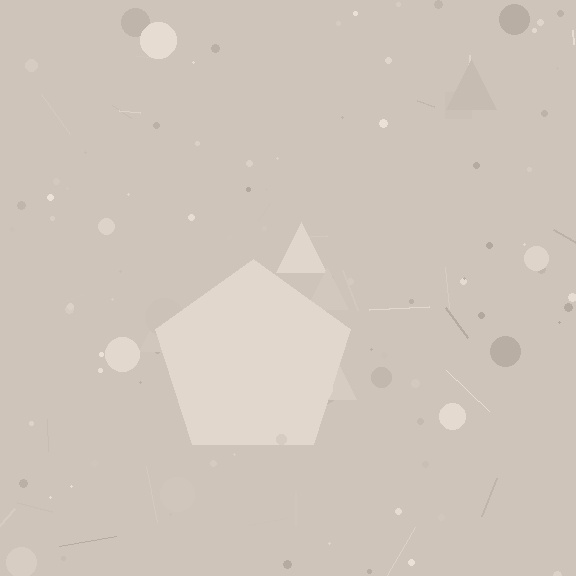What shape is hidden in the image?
A pentagon is hidden in the image.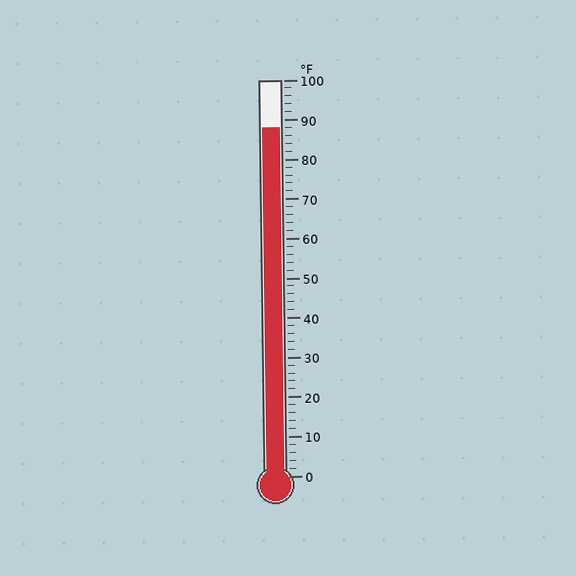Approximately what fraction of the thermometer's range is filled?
The thermometer is filled to approximately 90% of its range.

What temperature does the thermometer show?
The thermometer shows approximately 88°F.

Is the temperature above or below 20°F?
The temperature is above 20°F.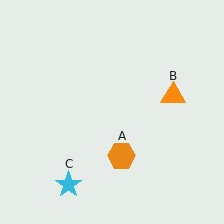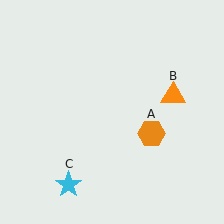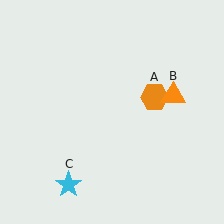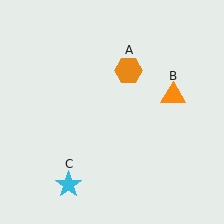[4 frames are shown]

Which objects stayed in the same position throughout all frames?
Orange triangle (object B) and cyan star (object C) remained stationary.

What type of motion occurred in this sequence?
The orange hexagon (object A) rotated counterclockwise around the center of the scene.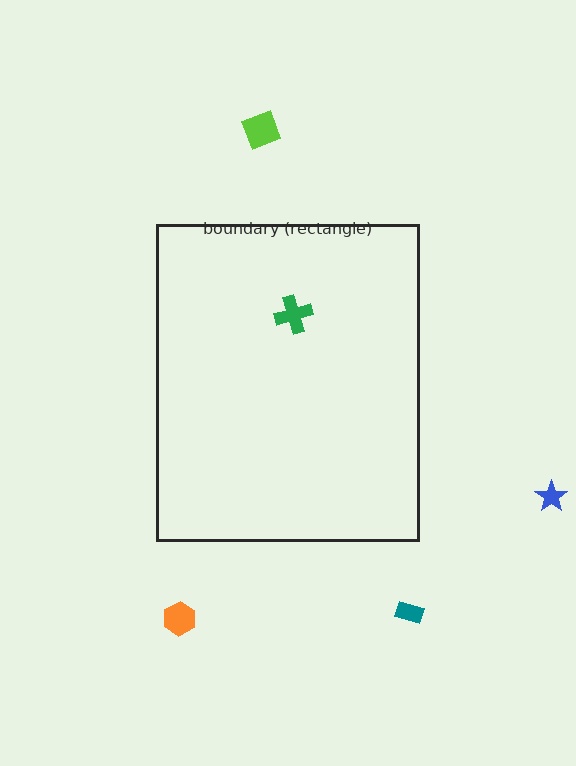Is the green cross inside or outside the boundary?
Inside.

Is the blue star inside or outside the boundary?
Outside.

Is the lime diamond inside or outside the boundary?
Outside.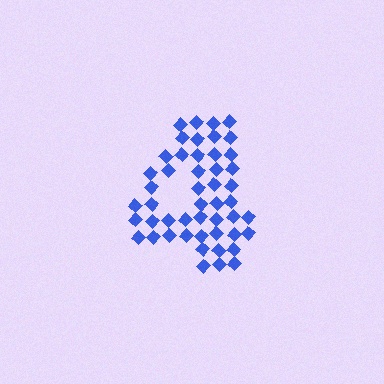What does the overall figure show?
The overall figure shows the digit 4.